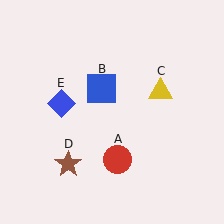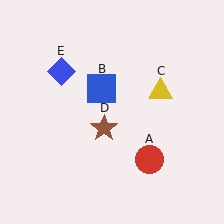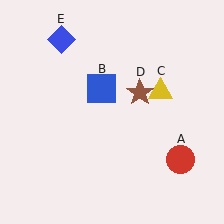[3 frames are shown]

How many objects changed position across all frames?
3 objects changed position: red circle (object A), brown star (object D), blue diamond (object E).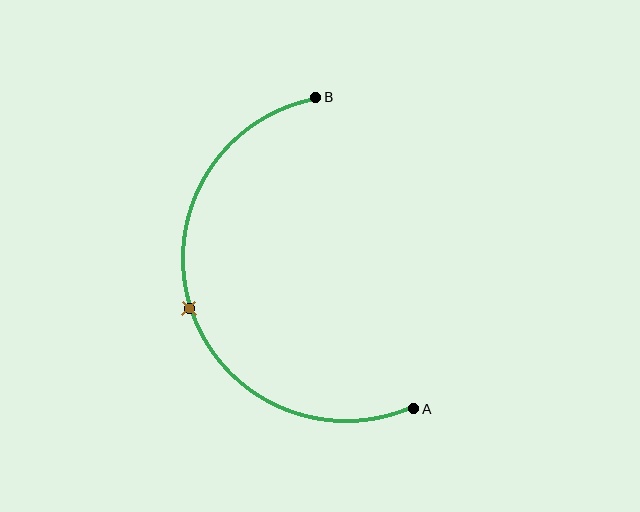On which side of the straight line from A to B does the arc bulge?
The arc bulges to the left of the straight line connecting A and B.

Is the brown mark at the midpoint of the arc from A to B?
Yes. The brown mark lies on the arc at equal arc-length from both A and B — it is the arc midpoint.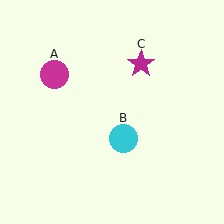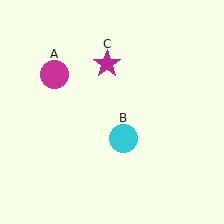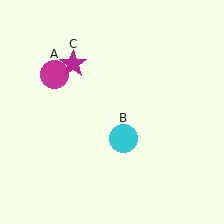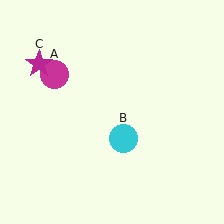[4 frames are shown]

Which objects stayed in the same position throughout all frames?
Magenta circle (object A) and cyan circle (object B) remained stationary.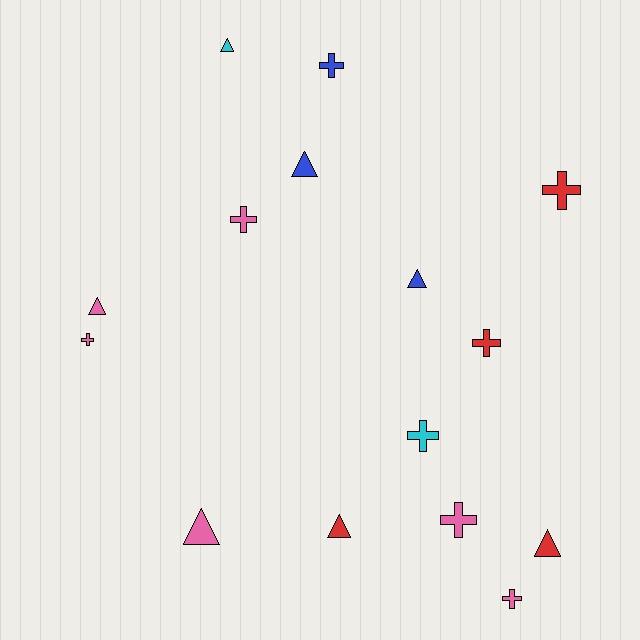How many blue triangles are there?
There are 2 blue triangles.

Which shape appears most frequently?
Cross, with 8 objects.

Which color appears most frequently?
Pink, with 6 objects.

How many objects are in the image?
There are 15 objects.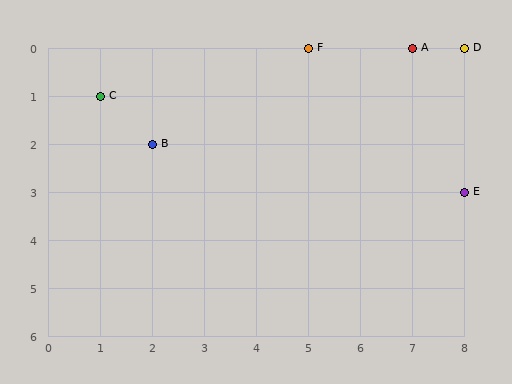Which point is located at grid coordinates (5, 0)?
Point F is at (5, 0).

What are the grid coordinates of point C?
Point C is at grid coordinates (1, 1).